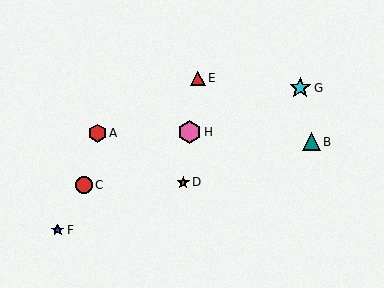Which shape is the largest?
The pink hexagon (labeled H) is the largest.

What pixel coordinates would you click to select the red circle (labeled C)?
Click at (84, 185) to select the red circle C.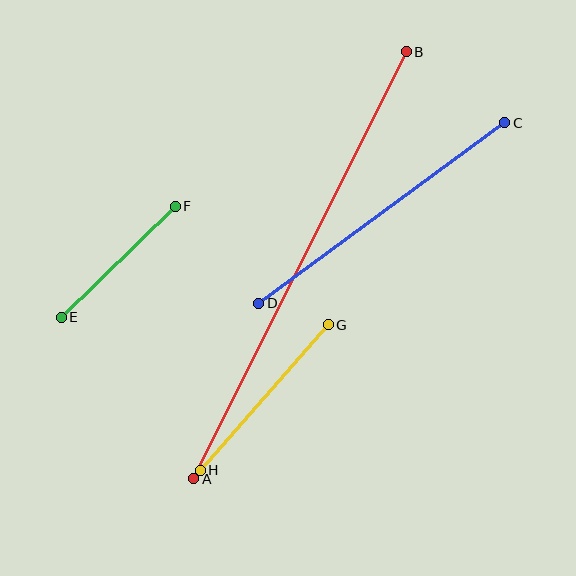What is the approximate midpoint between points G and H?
The midpoint is at approximately (264, 397) pixels.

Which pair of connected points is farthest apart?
Points A and B are farthest apart.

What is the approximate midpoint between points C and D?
The midpoint is at approximately (382, 213) pixels.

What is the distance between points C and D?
The distance is approximately 305 pixels.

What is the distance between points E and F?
The distance is approximately 159 pixels.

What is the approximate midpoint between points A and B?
The midpoint is at approximately (300, 265) pixels.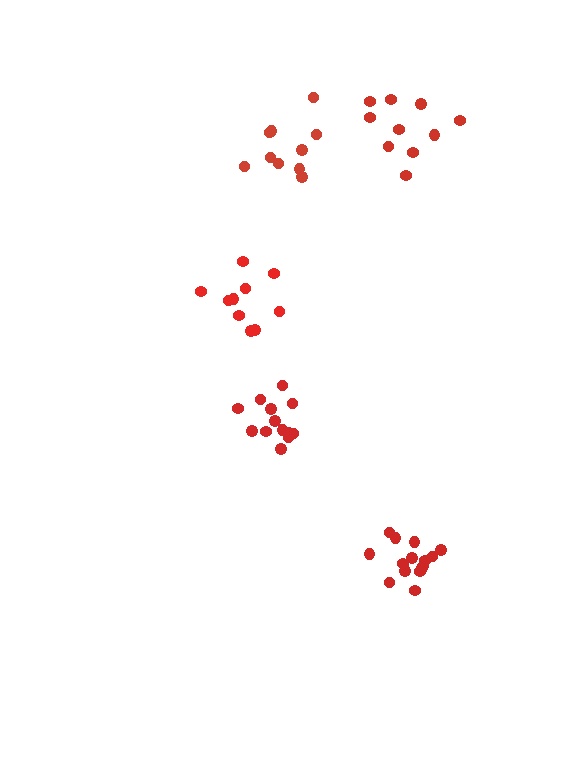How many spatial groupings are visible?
There are 5 spatial groupings.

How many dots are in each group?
Group 1: 15 dots, Group 2: 10 dots, Group 3: 13 dots, Group 4: 10 dots, Group 5: 10 dots (58 total).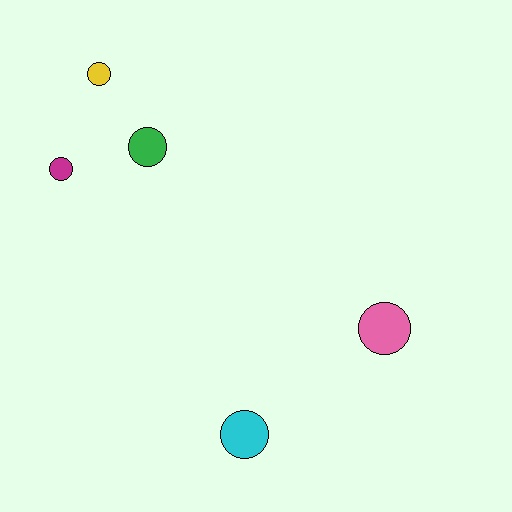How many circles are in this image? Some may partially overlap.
There are 5 circles.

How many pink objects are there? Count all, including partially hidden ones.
There is 1 pink object.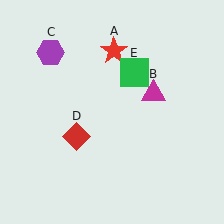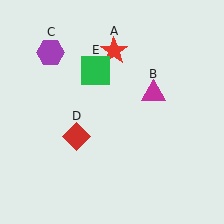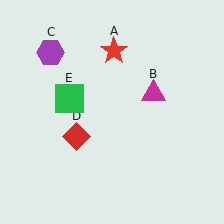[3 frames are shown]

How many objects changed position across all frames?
1 object changed position: green square (object E).